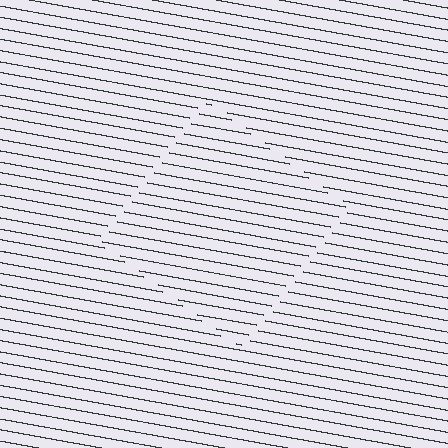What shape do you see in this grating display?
An illusory square. The interior of the shape contains the same grating, shifted by half a period — the contour is defined by the phase discontinuity where line-ends from the inner and outer gratings abut.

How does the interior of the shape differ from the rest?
The interior of the shape contains the same grating, shifted by half a period — the contour is defined by the phase discontinuity where line-ends from the inner and outer gratings abut.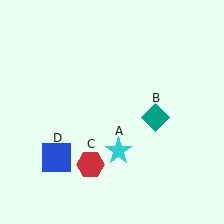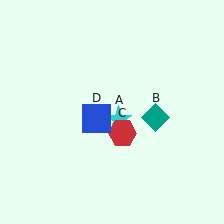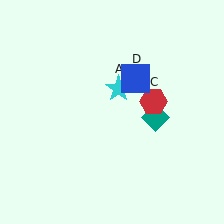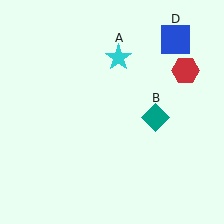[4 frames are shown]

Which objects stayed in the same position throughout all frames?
Teal diamond (object B) remained stationary.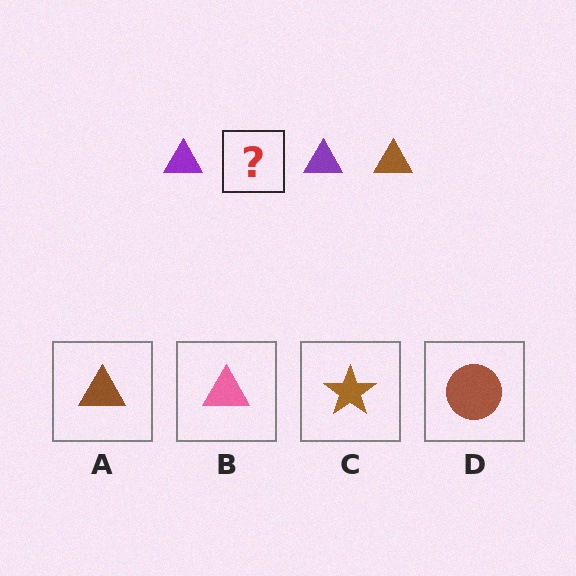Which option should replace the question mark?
Option A.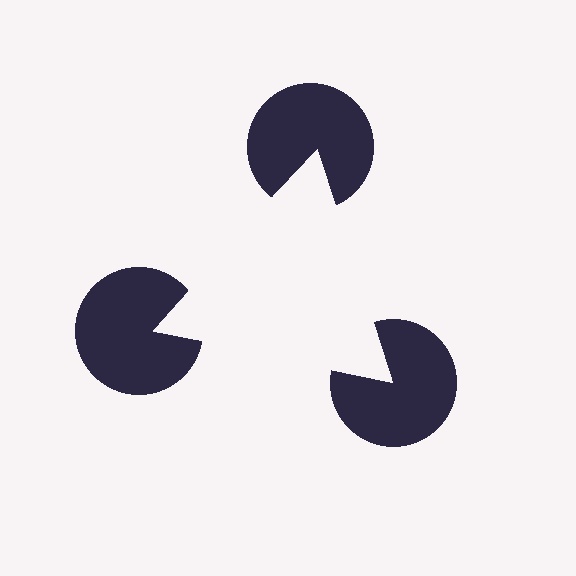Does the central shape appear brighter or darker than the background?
It typically appears slightly brighter than the background, even though no actual brightness change is drawn.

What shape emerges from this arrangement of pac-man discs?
An illusory triangle — its edges are inferred from the aligned wedge cuts in the pac-man discs, not physically drawn.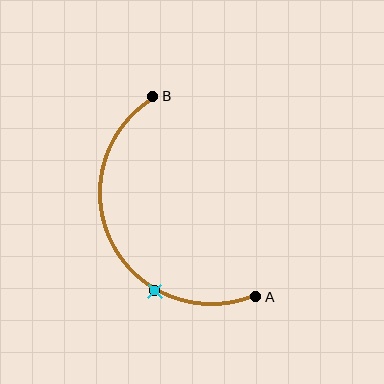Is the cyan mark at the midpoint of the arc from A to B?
No. The cyan mark lies on the arc but is closer to endpoint A. The arc midpoint would be at the point on the curve equidistant along the arc from both A and B.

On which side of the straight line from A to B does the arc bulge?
The arc bulges to the left of the straight line connecting A and B.